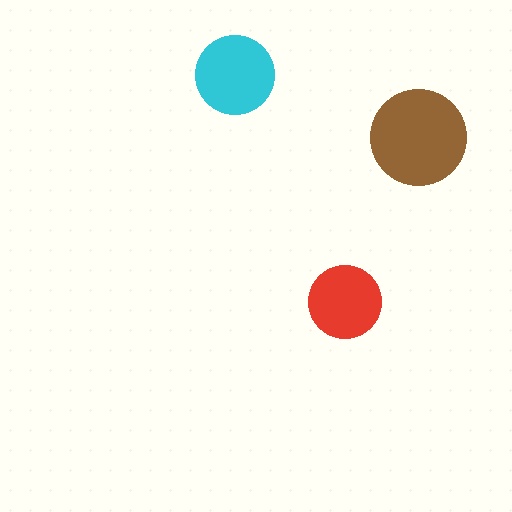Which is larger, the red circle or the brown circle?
The brown one.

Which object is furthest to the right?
The brown circle is rightmost.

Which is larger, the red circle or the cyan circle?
The cyan one.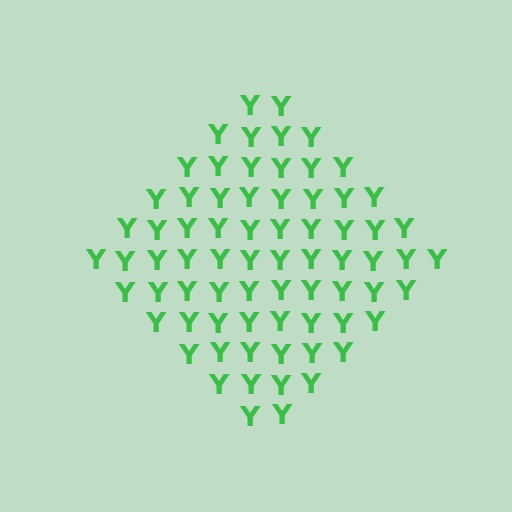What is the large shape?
The large shape is a diamond.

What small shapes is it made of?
It is made of small letter Y's.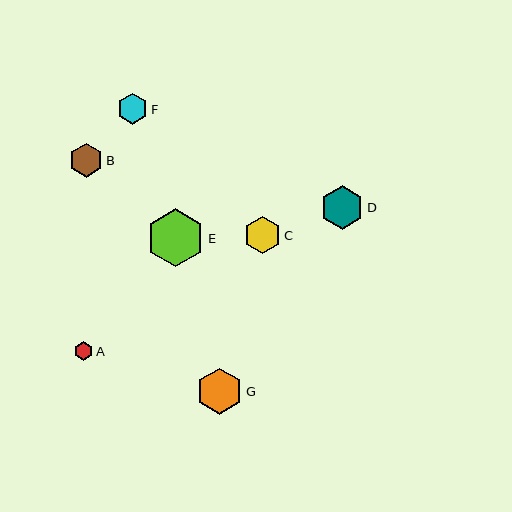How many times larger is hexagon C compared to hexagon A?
Hexagon C is approximately 2.0 times the size of hexagon A.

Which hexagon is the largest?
Hexagon E is the largest with a size of approximately 58 pixels.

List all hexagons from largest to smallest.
From largest to smallest: E, G, D, C, B, F, A.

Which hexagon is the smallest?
Hexagon A is the smallest with a size of approximately 18 pixels.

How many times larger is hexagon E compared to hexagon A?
Hexagon E is approximately 3.2 times the size of hexagon A.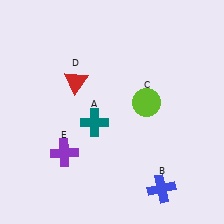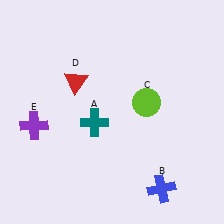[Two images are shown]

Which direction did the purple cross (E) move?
The purple cross (E) moved left.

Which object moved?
The purple cross (E) moved left.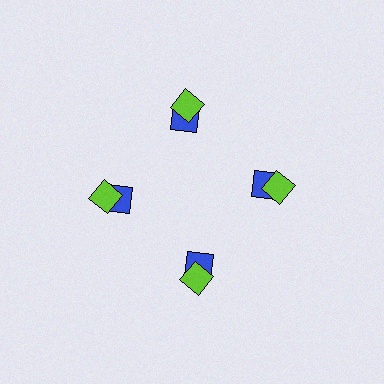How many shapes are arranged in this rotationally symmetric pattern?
There are 8 shapes, arranged in 4 groups of 2.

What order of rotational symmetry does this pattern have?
This pattern has 4-fold rotational symmetry.